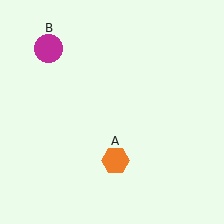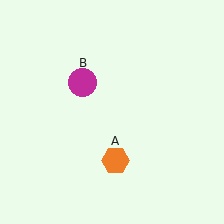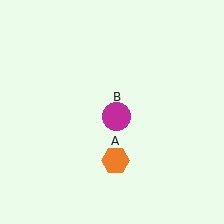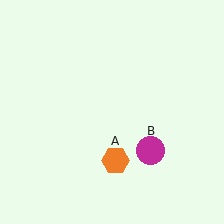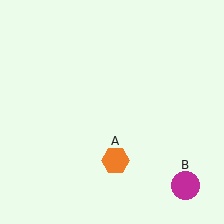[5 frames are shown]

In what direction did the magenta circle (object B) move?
The magenta circle (object B) moved down and to the right.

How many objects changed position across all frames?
1 object changed position: magenta circle (object B).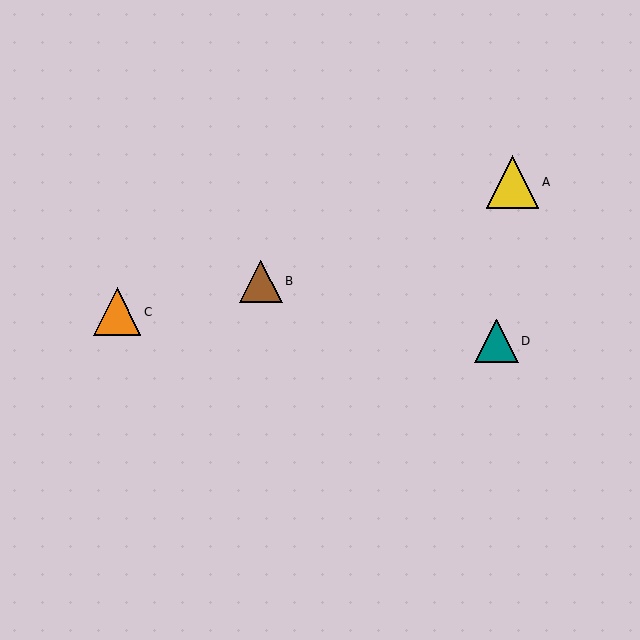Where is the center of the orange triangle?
The center of the orange triangle is at (117, 312).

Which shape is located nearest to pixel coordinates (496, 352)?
The teal triangle (labeled D) at (496, 341) is nearest to that location.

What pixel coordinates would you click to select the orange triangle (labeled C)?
Click at (117, 312) to select the orange triangle C.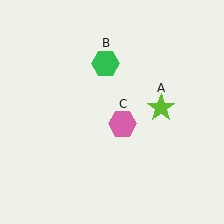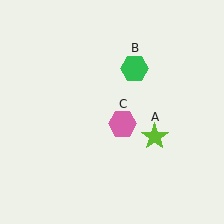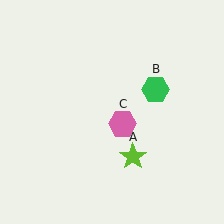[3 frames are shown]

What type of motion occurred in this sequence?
The lime star (object A), green hexagon (object B) rotated clockwise around the center of the scene.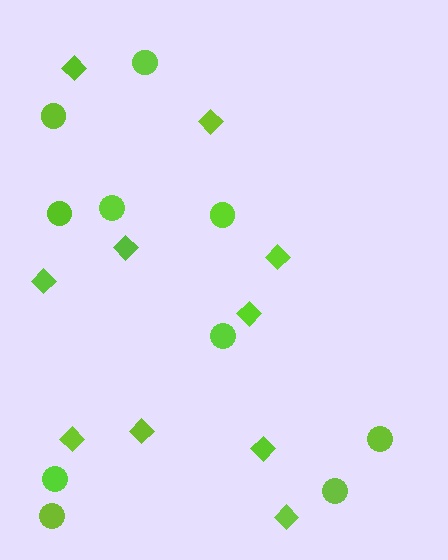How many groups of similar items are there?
There are 2 groups: one group of diamonds (10) and one group of circles (10).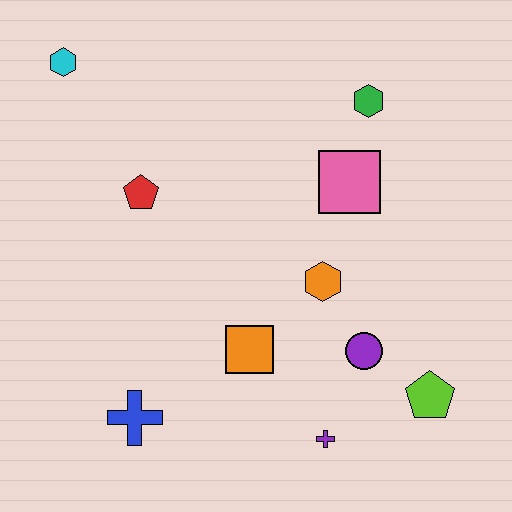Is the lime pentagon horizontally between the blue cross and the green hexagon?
No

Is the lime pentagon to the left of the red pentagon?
No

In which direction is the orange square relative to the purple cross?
The orange square is above the purple cross.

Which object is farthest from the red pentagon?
The lime pentagon is farthest from the red pentagon.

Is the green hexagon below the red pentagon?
No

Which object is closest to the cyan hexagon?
The red pentagon is closest to the cyan hexagon.